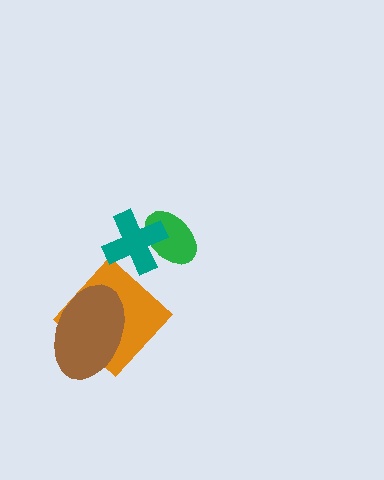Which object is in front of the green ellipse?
The teal cross is in front of the green ellipse.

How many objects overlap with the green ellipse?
1 object overlaps with the green ellipse.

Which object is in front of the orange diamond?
The brown ellipse is in front of the orange diamond.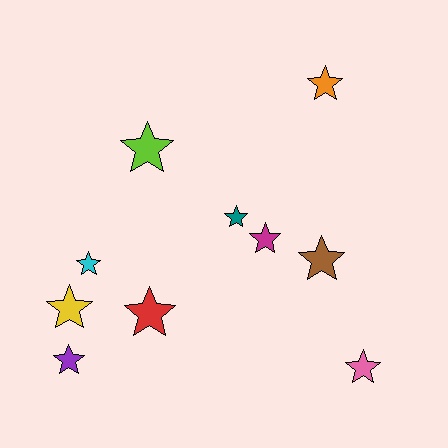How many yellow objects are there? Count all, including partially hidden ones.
There is 1 yellow object.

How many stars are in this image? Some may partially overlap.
There are 10 stars.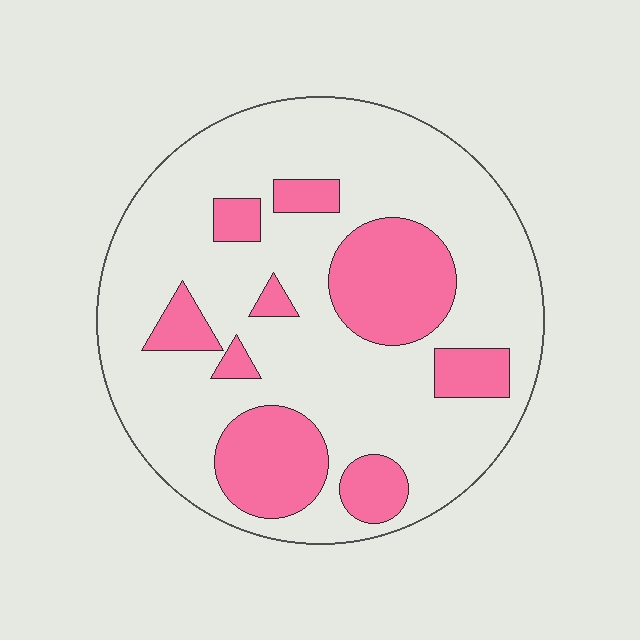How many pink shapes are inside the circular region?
9.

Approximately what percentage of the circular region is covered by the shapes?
Approximately 25%.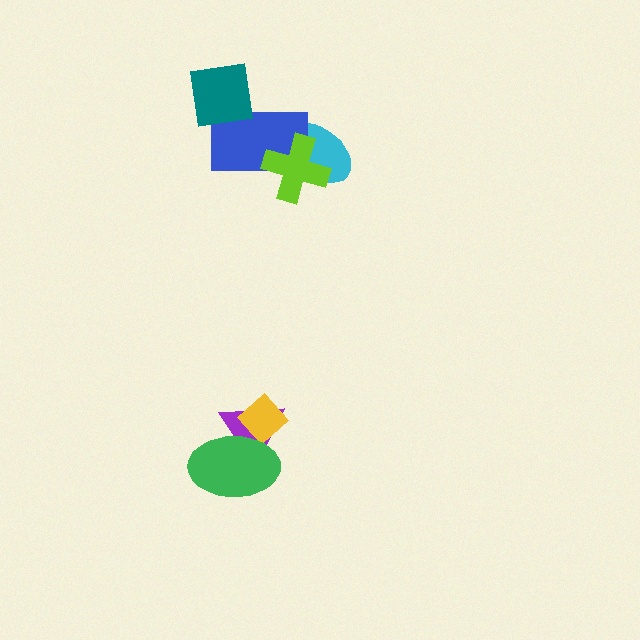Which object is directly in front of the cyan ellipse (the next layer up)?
The blue rectangle is directly in front of the cyan ellipse.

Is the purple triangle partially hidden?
Yes, it is partially covered by another shape.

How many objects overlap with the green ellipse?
2 objects overlap with the green ellipse.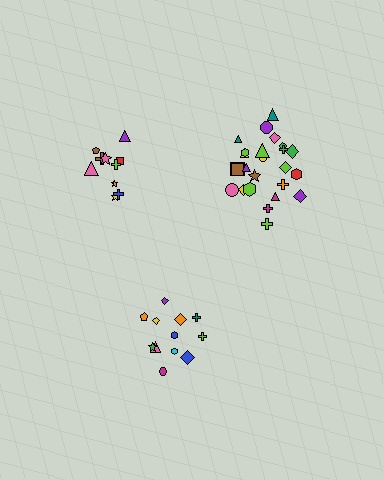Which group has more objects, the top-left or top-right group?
The top-right group.